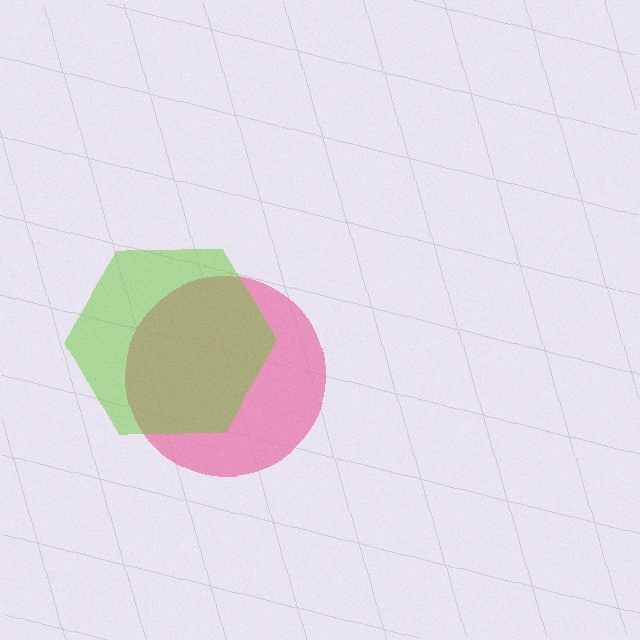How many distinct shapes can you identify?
There are 2 distinct shapes: a pink circle, a lime hexagon.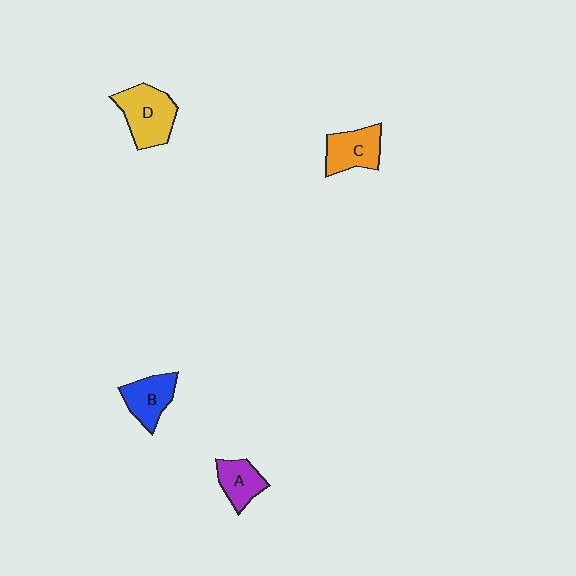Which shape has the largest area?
Shape D (yellow).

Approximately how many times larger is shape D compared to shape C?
Approximately 1.3 times.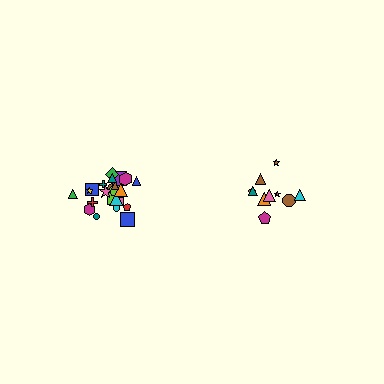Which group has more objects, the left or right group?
The left group.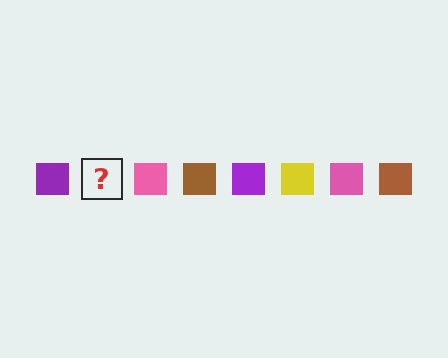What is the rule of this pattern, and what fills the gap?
The rule is that the pattern cycles through purple, yellow, pink, brown squares. The gap should be filled with a yellow square.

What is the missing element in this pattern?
The missing element is a yellow square.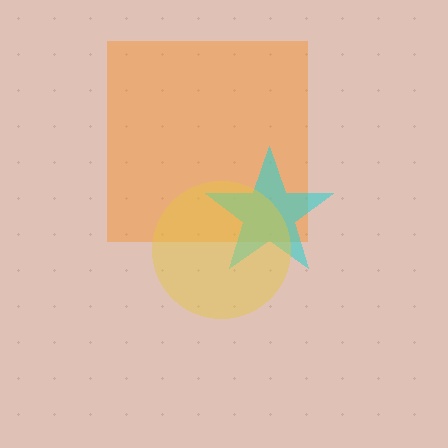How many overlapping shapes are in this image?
There are 3 overlapping shapes in the image.